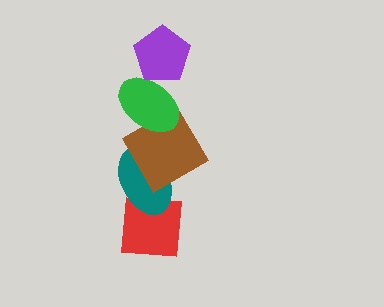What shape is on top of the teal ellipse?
The brown diamond is on top of the teal ellipse.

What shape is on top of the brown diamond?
The green ellipse is on top of the brown diamond.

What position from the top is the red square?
The red square is 5th from the top.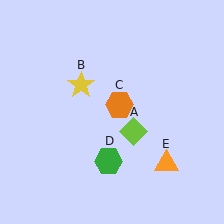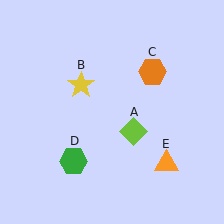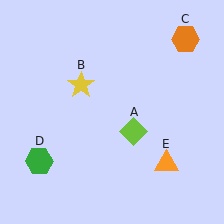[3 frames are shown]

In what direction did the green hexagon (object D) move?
The green hexagon (object D) moved left.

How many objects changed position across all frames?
2 objects changed position: orange hexagon (object C), green hexagon (object D).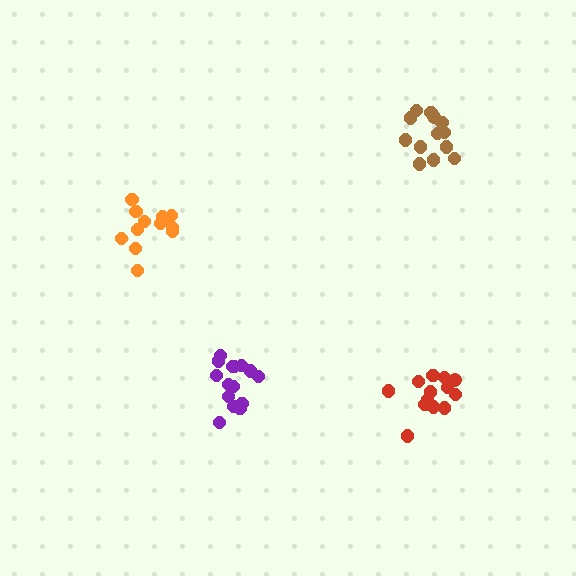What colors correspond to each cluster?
The clusters are colored: red, purple, orange, brown.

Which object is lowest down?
The red cluster is bottommost.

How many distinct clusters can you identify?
There are 4 distinct clusters.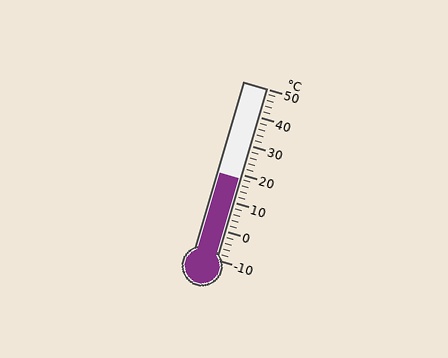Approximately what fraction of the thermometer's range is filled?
The thermometer is filled to approximately 45% of its range.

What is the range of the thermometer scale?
The thermometer scale ranges from -10°C to 50°C.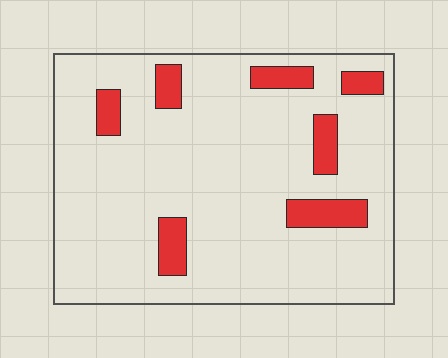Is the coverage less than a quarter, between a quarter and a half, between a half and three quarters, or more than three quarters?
Less than a quarter.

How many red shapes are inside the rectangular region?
7.